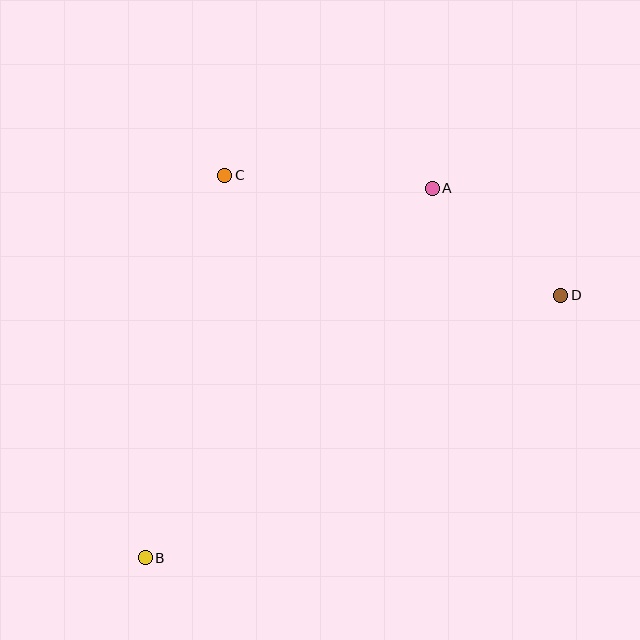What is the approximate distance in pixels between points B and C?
The distance between B and C is approximately 391 pixels.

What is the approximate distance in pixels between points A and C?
The distance between A and C is approximately 208 pixels.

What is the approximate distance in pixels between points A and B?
The distance between A and B is approximately 468 pixels.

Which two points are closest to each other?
Points A and D are closest to each other.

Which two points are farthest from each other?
Points B and D are farthest from each other.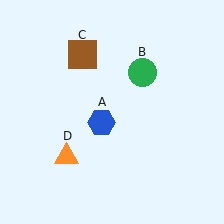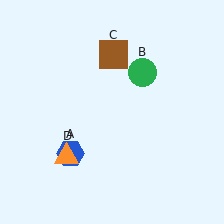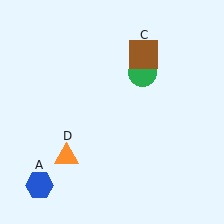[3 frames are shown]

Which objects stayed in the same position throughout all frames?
Green circle (object B) and orange triangle (object D) remained stationary.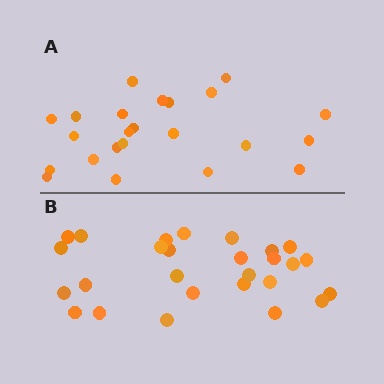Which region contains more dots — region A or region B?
Region B (the bottom region) has more dots.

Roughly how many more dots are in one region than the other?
Region B has about 4 more dots than region A.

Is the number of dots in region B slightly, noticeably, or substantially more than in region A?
Region B has only slightly more — the two regions are fairly close. The ratio is roughly 1.2 to 1.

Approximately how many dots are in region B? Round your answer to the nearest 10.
About 30 dots. (The exact count is 27, which rounds to 30.)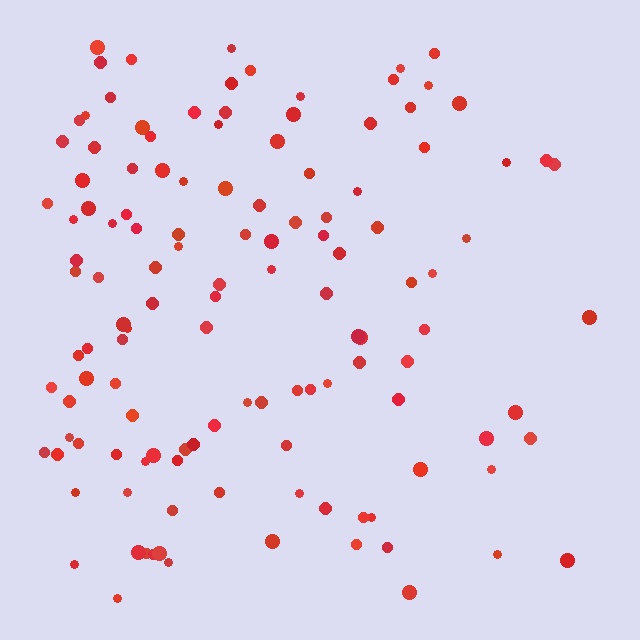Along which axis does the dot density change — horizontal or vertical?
Horizontal.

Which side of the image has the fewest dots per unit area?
The right.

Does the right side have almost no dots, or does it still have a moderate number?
Still a moderate number, just noticeably fewer than the left.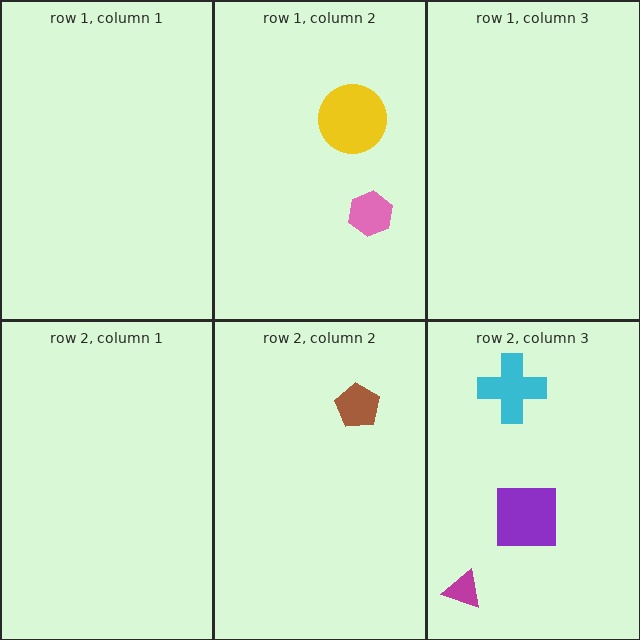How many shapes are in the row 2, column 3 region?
3.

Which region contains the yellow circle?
The row 1, column 2 region.